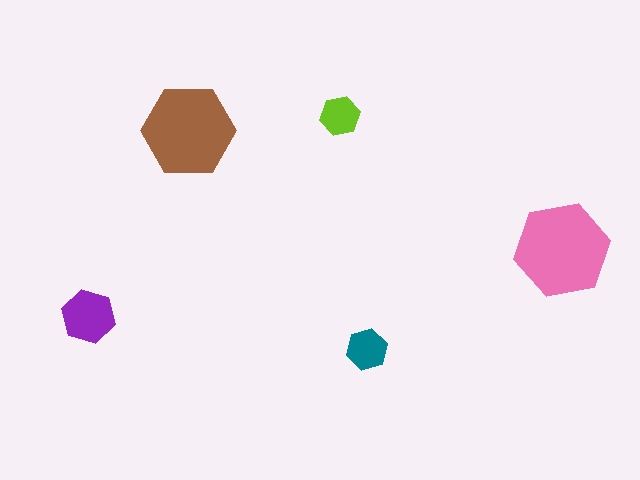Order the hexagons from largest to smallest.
the pink one, the brown one, the purple one, the teal one, the lime one.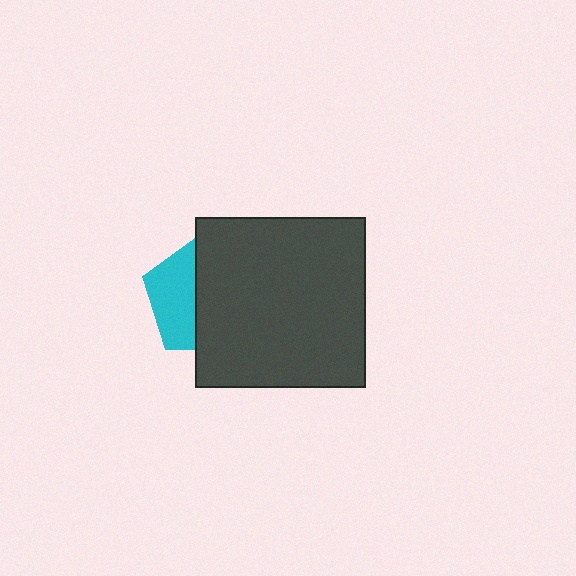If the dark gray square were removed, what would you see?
You would see the complete cyan pentagon.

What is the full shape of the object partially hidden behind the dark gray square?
The partially hidden object is a cyan pentagon.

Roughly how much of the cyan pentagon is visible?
A small part of it is visible (roughly 40%).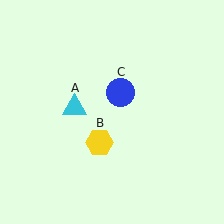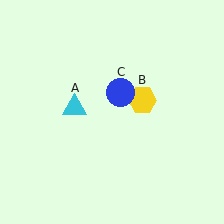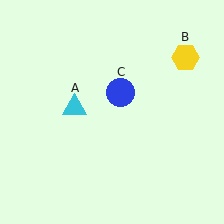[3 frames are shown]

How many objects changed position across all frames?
1 object changed position: yellow hexagon (object B).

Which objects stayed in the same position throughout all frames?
Cyan triangle (object A) and blue circle (object C) remained stationary.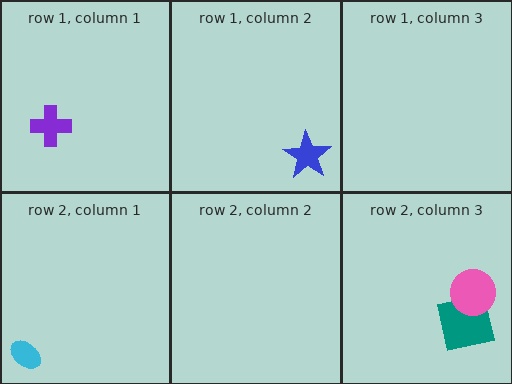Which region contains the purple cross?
The row 1, column 1 region.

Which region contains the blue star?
The row 1, column 2 region.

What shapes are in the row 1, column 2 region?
The blue star.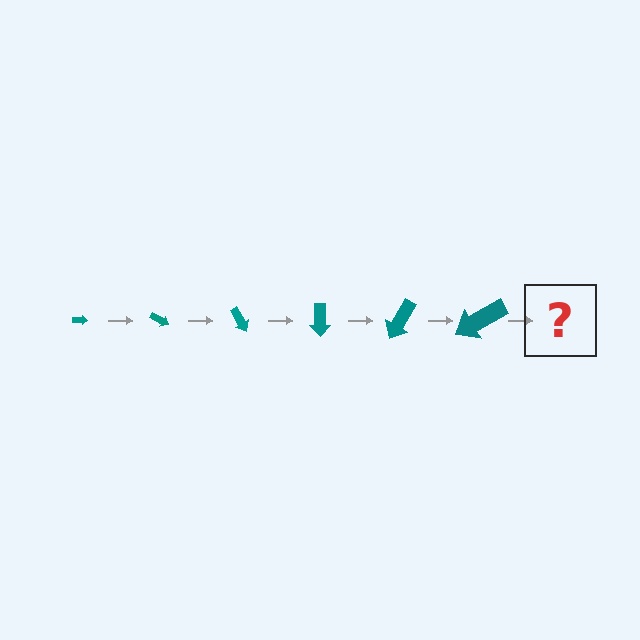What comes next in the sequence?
The next element should be an arrow, larger than the previous one and rotated 180 degrees from the start.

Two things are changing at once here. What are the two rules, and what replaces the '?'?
The two rules are that the arrow grows larger each step and it rotates 30 degrees each step. The '?' should be an arrow, larger than the previous one and rotated 180 degrees from the start.